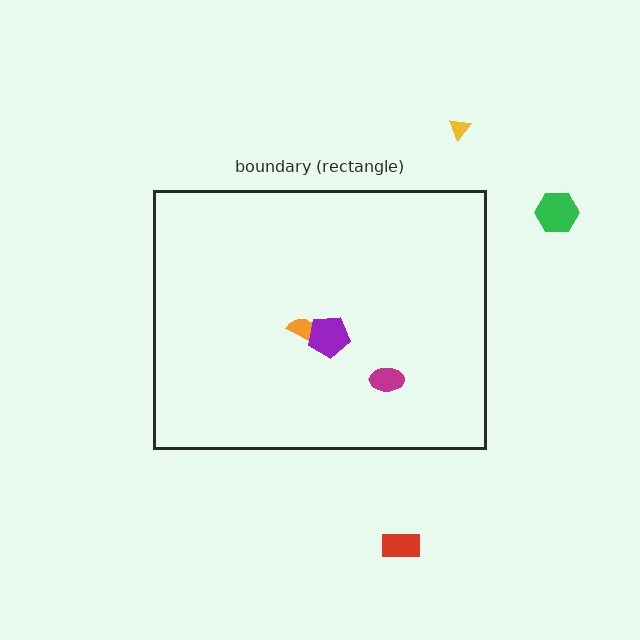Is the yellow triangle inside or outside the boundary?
Outside.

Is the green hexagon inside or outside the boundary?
Outside.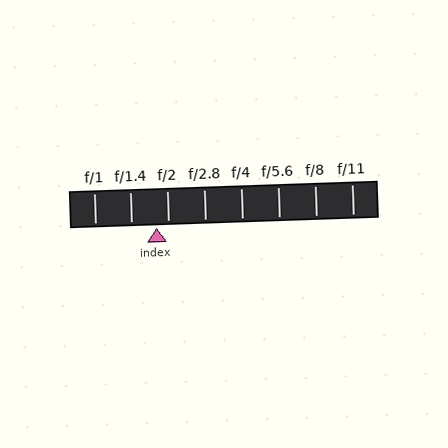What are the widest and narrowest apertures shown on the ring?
The widest aperture shown is f/1 and the narrowest is f/11.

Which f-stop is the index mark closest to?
The index mark is closest to f/2.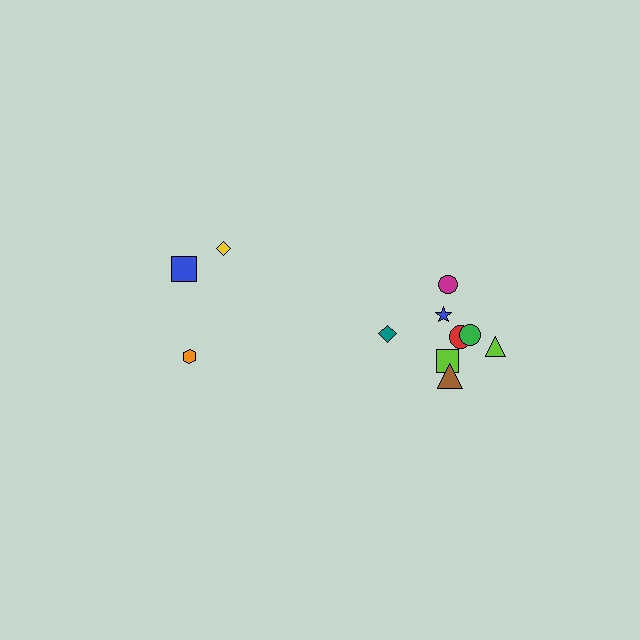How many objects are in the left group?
There are 3 objects.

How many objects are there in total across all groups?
There are 11 objects.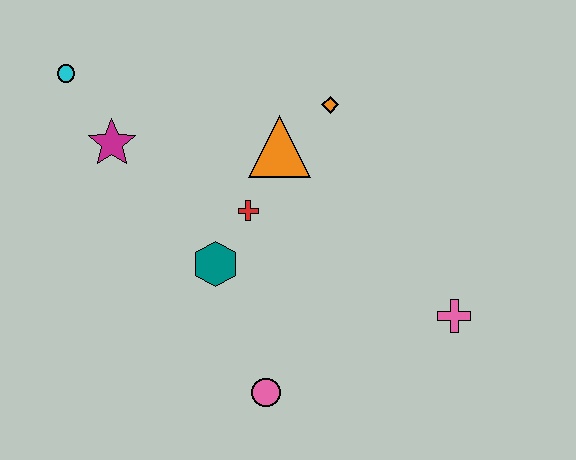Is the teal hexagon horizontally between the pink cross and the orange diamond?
No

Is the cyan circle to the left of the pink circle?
Yes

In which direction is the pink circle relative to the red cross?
The pink circle is below the red cross.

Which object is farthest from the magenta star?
The pink cross is farthest from the magenta star.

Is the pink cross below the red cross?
Yes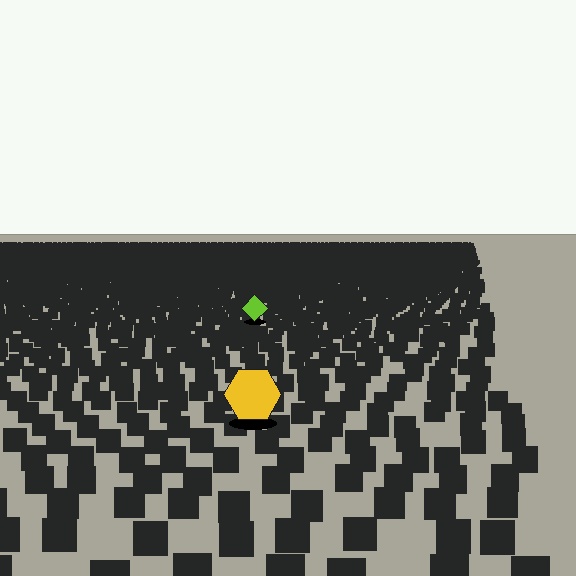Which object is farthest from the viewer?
The lime diamond is farthest from the viewer. It appears smaller and the ground texture around it is denser.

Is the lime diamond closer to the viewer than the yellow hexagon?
No. The yellow hexagon is closer — you can tell from the texture gradient: the ground texture is coarser near it.